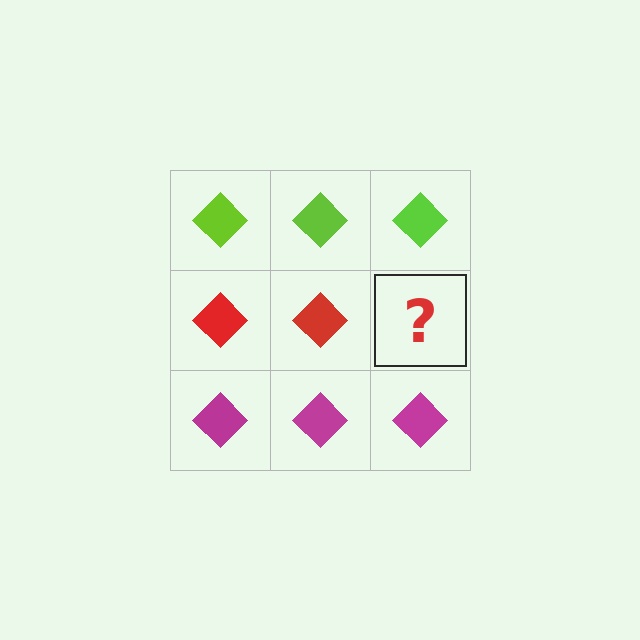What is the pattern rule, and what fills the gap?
The rule is that each row has a consistent color. The gap should be filled with a red diamond.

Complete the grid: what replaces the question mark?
The question mark should be replaced with a red diamond.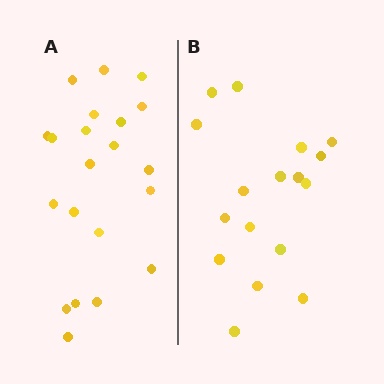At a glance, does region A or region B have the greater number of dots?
Region A (the left region) has more dots.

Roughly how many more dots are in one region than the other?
Region A has about 4 more dots than region B.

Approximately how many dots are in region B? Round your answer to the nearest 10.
About 20 dots. (The exact count is 17, which rounds to 20.)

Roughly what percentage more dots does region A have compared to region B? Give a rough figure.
About 25% more.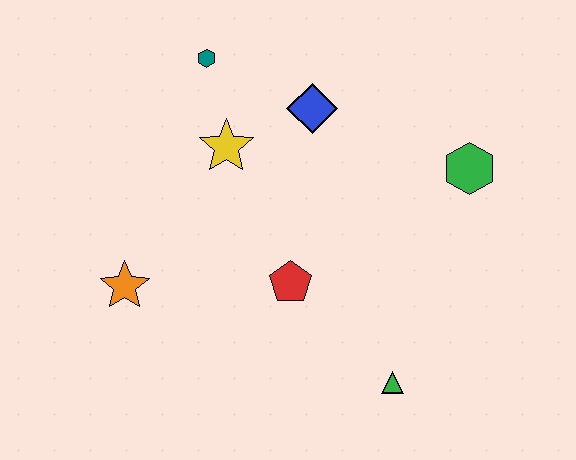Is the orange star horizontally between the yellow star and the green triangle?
No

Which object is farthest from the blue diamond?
The green triangle is farthest from the blue diamond.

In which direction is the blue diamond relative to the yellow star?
The blue diamond is to the right of the yellow star.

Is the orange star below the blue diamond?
Yes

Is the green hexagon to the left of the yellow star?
No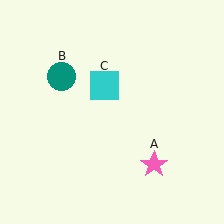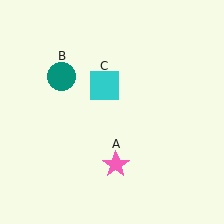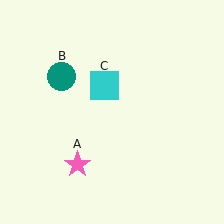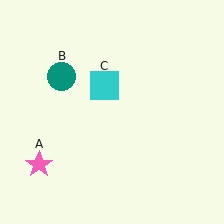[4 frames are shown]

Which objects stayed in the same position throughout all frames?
Teal circle (object B) and cyan square (object C) remained stationary.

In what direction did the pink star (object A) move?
The pink star (object A) moved left.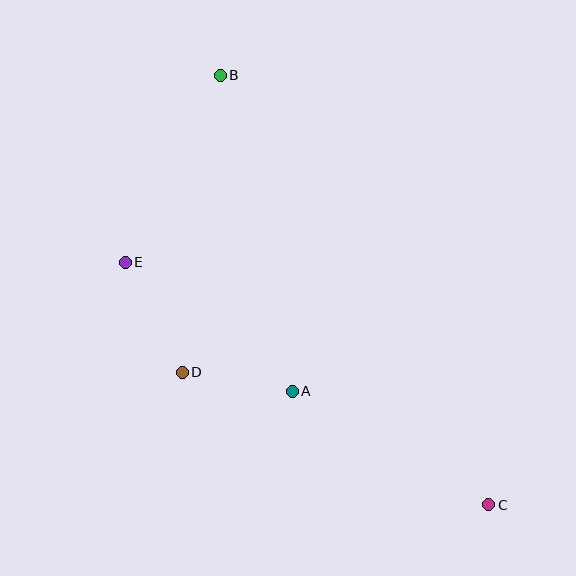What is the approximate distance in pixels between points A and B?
The distance between A and B is approximately 324 pixels.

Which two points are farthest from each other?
Points B and C are farthest from each other.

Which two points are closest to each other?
Points A and D are closest to each other.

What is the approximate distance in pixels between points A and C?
The distance between A and C is approximately 227 pixels.